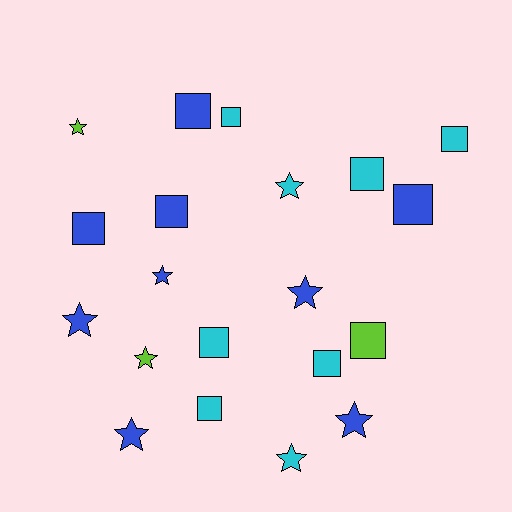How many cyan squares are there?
There are 6 cyan squares.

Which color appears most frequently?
Blue, with 9 objects.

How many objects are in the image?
There are 20 objects.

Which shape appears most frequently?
Square, with 11 objects.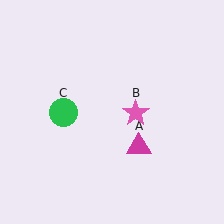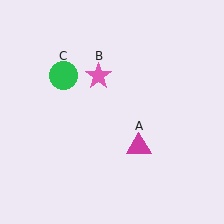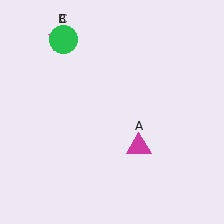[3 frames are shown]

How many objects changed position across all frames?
2 objects changed position: pink star (object B), green circle (object C).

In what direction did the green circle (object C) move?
The green circle (object C) moved up.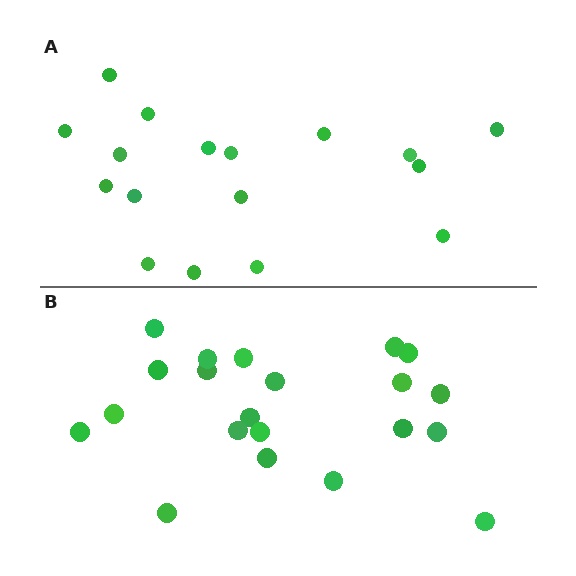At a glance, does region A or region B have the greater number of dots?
Region B (the bottom region) has more dots.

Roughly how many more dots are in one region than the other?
Region B has about 4 more dots than region A.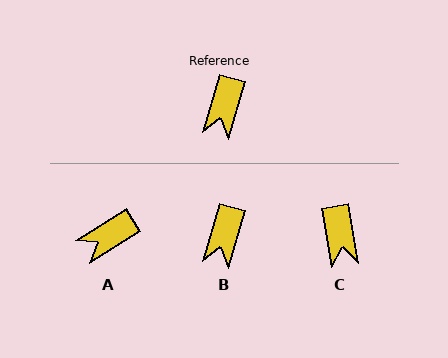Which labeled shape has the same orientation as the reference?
B.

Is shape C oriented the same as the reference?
No, it is off by about 25 degrees.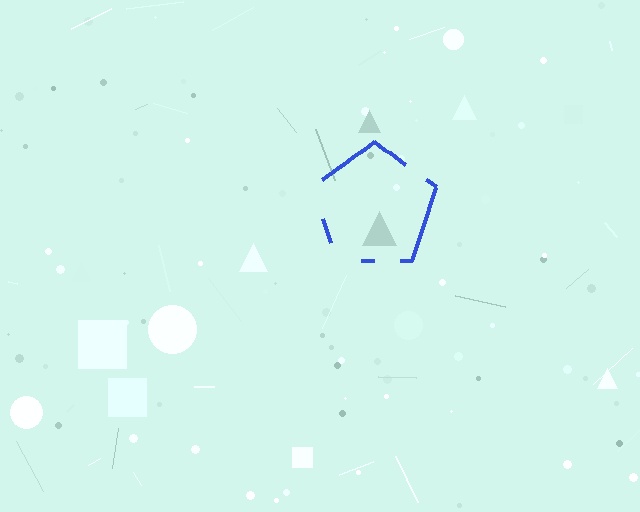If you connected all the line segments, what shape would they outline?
They would outline a pentagon.